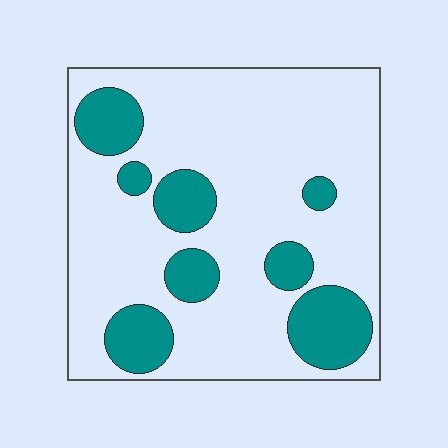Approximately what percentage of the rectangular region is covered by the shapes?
Approximately 25%.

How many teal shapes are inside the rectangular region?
8.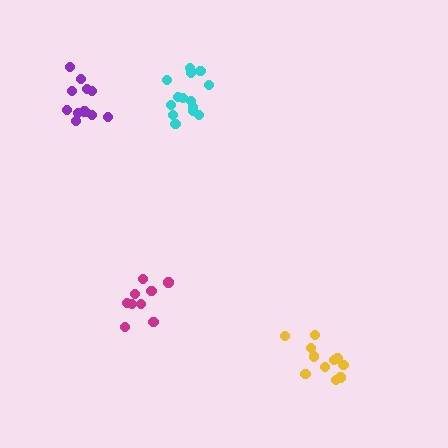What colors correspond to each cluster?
The clusters are colored: yellow, magenta, purple, cyan.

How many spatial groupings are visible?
There are 4 spatial groupings.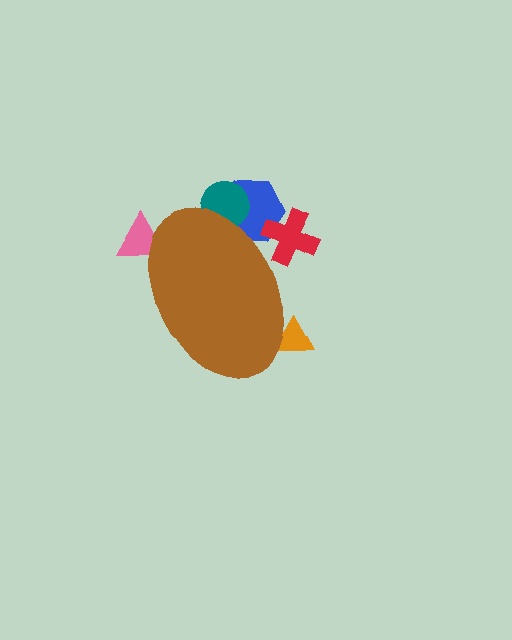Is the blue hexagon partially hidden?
Yes, the blue hexagon is partially hidden behind the brown ellipse.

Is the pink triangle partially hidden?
Yes, the pink triangle is partially hidden behind the brown ellipse.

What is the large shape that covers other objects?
A brown ellipse.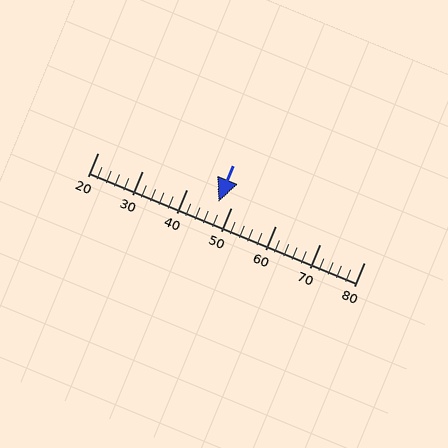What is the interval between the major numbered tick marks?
The major tick marks are spaced 10 units apart.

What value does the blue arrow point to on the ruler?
The blue arrow points to approximately 47.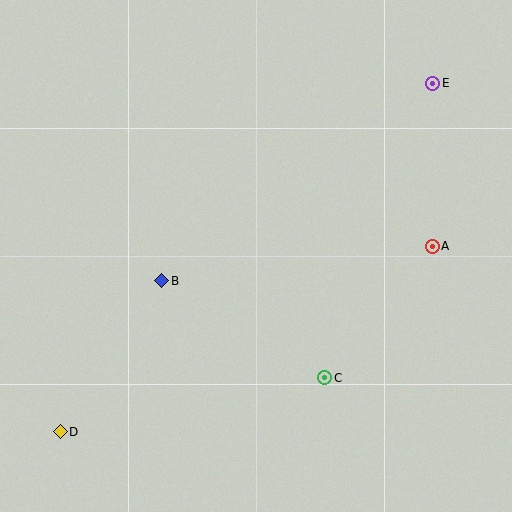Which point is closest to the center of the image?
Point B at (162, 281) is closest to the center.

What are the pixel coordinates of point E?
Point E is at (433, 83).